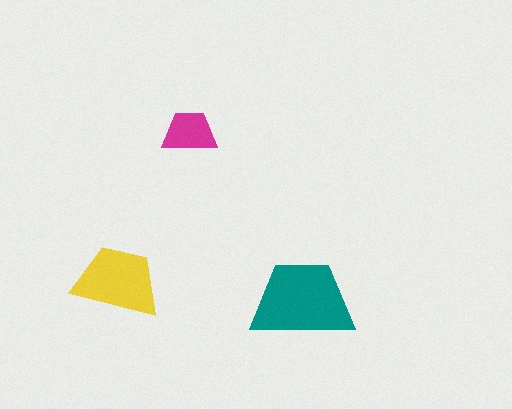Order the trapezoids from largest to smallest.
the teal one, the yellow one, the magenta one.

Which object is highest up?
The magenta trapezoid is topmost.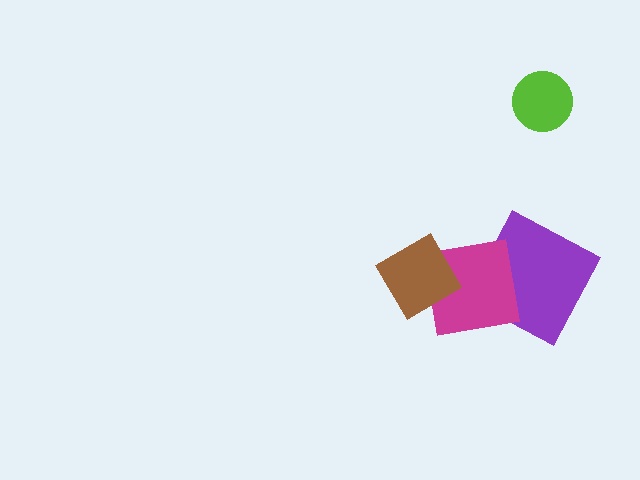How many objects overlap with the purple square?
1 object overlaps with the purple square.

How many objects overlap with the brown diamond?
1 object overlaps with the brown diamond.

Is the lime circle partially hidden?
No, no other shape covers it.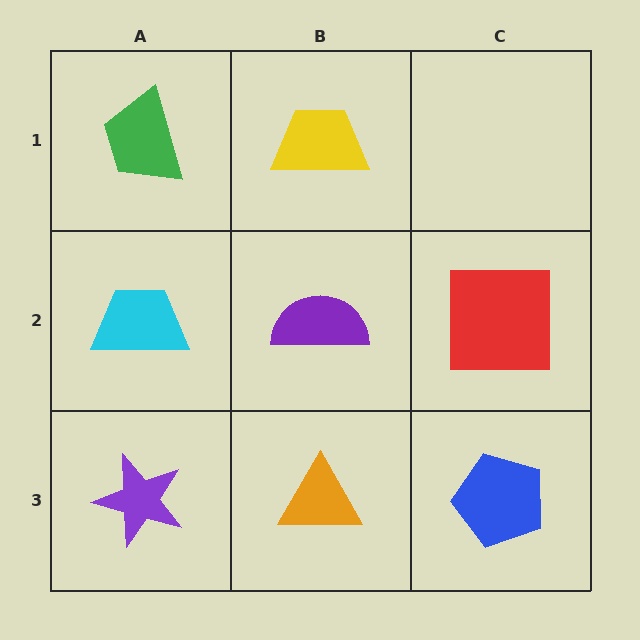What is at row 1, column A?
A green trapezoid.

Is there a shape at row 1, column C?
No, that cell is empty.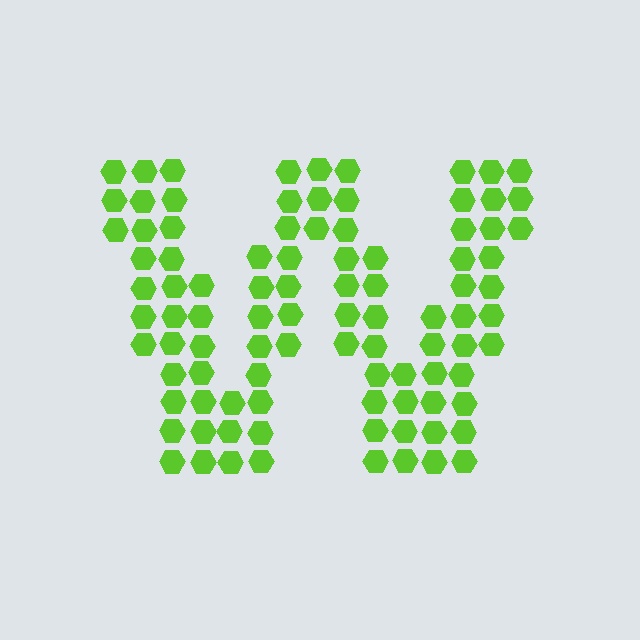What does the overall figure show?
The overall figure shows the letter W.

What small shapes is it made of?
It is made of small hexagons.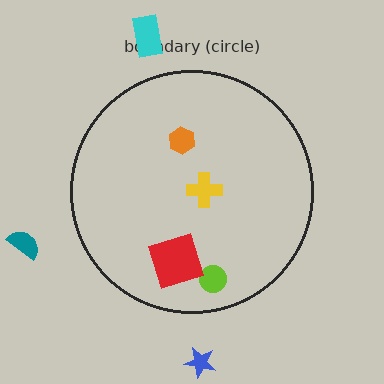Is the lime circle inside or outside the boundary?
Inside.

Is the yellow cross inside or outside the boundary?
Inside.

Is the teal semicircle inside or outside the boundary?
Outside.